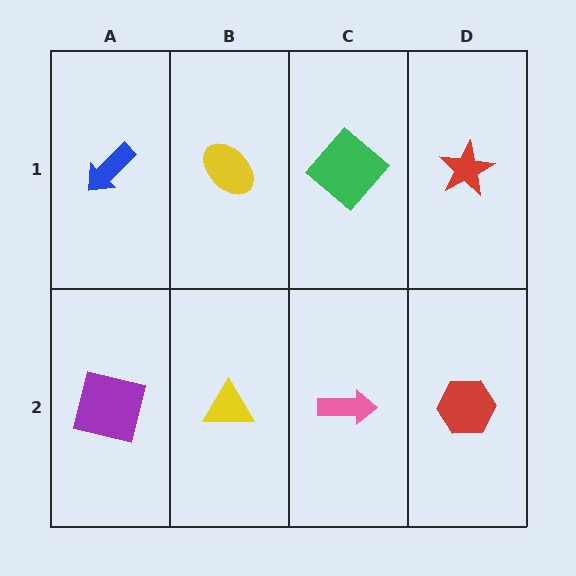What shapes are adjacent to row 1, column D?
A red hexagon (row 2, column D), a green diamond (row 1, column C).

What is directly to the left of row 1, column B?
A blue arrow.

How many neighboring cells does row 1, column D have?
2.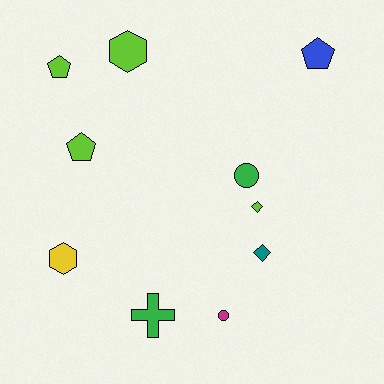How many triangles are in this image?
There are no triangles.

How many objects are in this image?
There are 10 objects.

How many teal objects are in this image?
There is 1 teal object.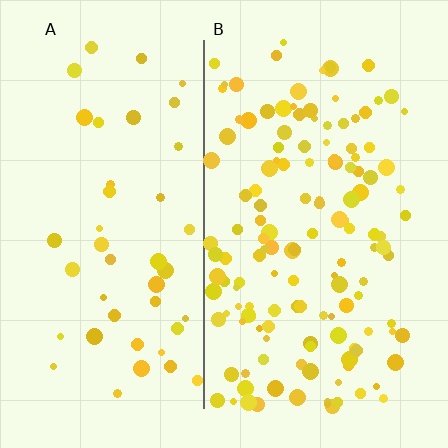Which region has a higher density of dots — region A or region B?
B (the right).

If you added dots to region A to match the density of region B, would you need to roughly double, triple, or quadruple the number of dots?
Approximately triple.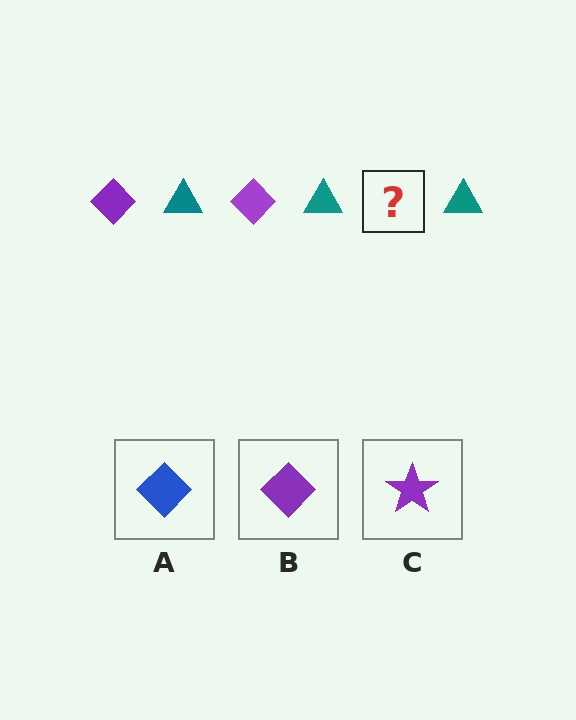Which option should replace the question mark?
Option B.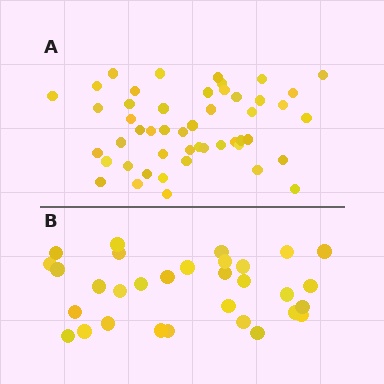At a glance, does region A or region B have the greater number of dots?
Region A (the top region) has more dots.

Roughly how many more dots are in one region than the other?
Region A has approximately 20 more dots than region B.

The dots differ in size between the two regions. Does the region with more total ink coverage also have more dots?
No. Region B has more total ink coverage because its dots are larger, but region A actually contains more individual dots. Total area can be misleading — the number of items is what matters here.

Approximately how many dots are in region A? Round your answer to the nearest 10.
About 50 dots. (The exact count is 49, which rounds to 50.)